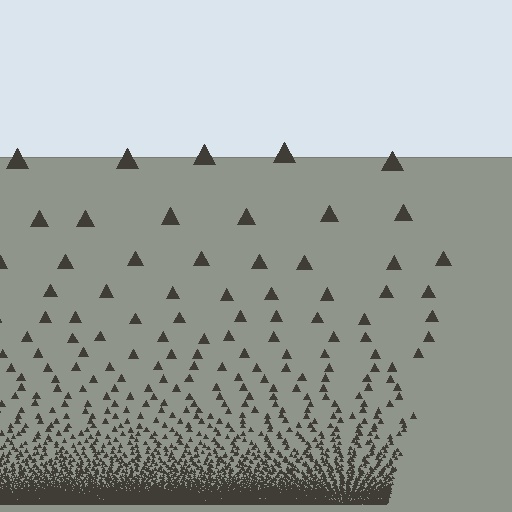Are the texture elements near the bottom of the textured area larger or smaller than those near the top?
Smaller. The gradient is inverted — elements near the bottom are smaller and denser.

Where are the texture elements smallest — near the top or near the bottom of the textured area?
Near the bottom.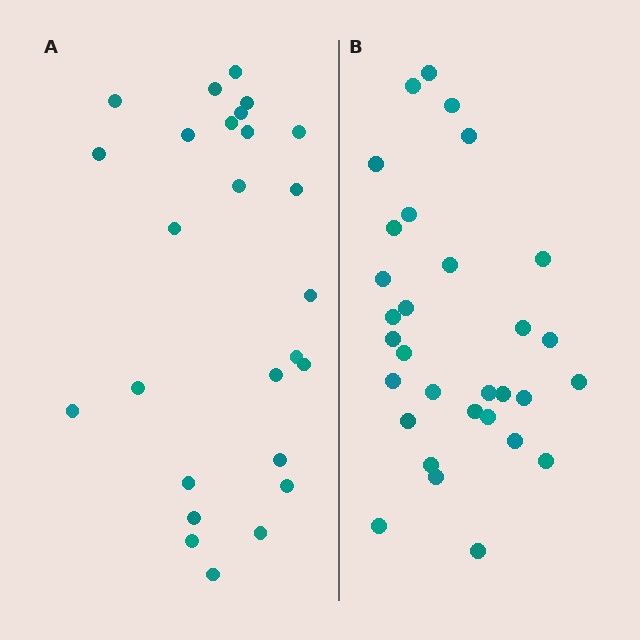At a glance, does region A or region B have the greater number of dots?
Region B (the right region) has more dots.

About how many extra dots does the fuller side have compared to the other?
Region B has about 5 more dots than region A.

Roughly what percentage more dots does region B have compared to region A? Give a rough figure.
About 20% more.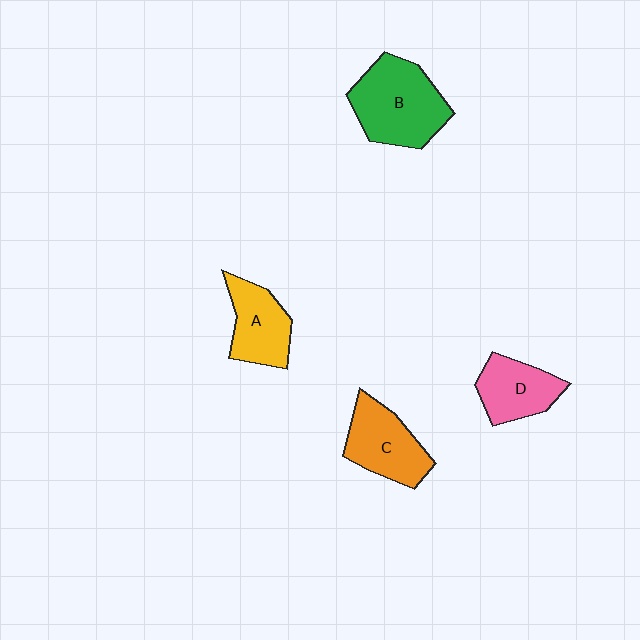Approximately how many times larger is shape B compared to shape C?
Approximately 1.3 times.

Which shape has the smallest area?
Shape D (pink).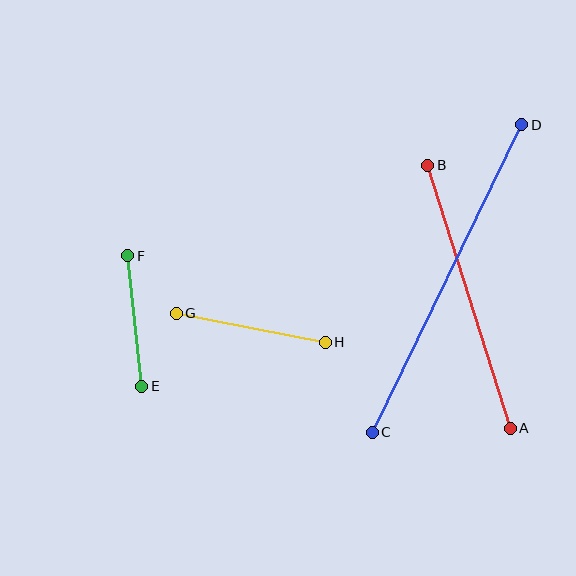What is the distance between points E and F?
The distance is approximately 131 pixels.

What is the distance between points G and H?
The distance is approximately 152 pixels.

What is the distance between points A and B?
The distance is approximately 276 pixels.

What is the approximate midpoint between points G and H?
The midpoint is at approximately (251, 328) pixels.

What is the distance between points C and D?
The distance is approximately 342 pixels.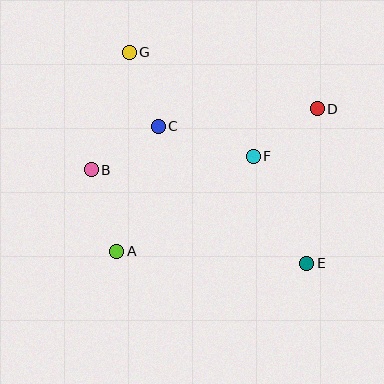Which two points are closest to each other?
Points C and G are closest to each other.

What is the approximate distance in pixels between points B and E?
The distance between B and E is approximately 235 pixels.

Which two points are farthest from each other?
Points E and G are farthest from each other.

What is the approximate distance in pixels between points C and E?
The distance between C and E is approximately 202 pixels.